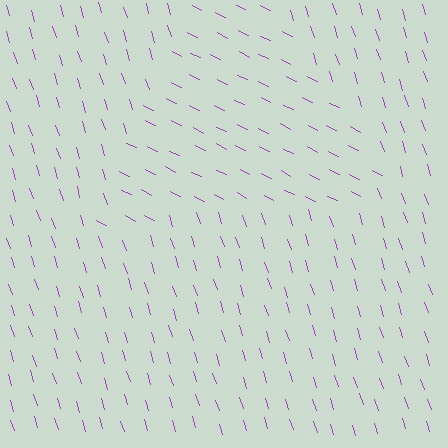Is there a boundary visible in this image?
Yes, there is a texture boundary formed by a change in line orientation.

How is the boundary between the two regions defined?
The boundary is defined purely by a change in line orientation (approximately 45 degrees difference). All lines are the same color and thickness.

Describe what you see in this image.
The image is filled with small purple line segments. A triangle region in the image has lines oriented differently from the surrounding lines, creating a visible texture boundary.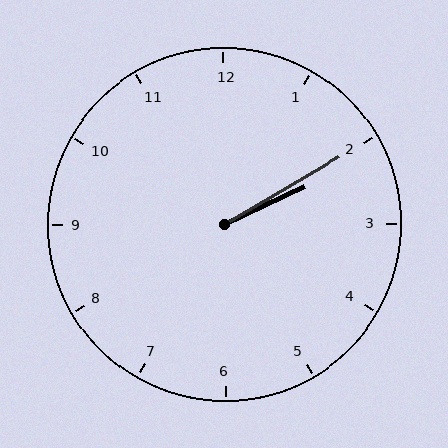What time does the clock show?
2:10.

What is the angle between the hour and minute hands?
Approximately 5 degrees.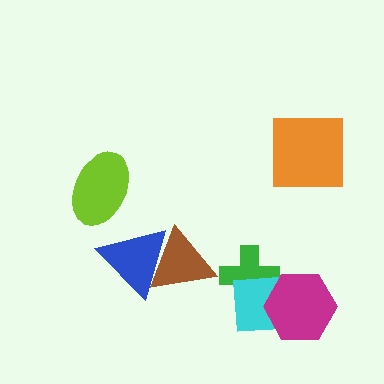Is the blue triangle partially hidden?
Yes, it is partially covered by another shape.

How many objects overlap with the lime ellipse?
0 objects overlap with the lime ellipse.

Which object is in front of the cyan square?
The magenta hexagon is in front of the cyan square.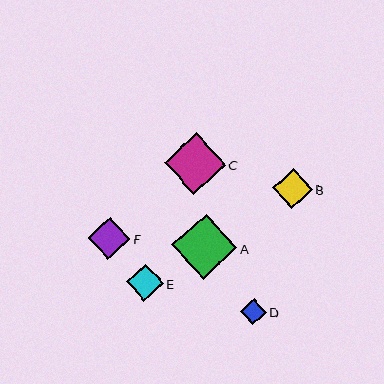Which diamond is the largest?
Diamond A is the largest with a size of approximately 65 pixels.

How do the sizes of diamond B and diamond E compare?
Diamond B and diamond E are approximately the same size.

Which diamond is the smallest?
Diamond D is the smallest with a size of approximately 25 pixels.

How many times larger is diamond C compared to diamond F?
Diamond C is approximately 1.5 times the size of diamond F.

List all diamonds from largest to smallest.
From largest to smallest: A, C, F, B, E, D.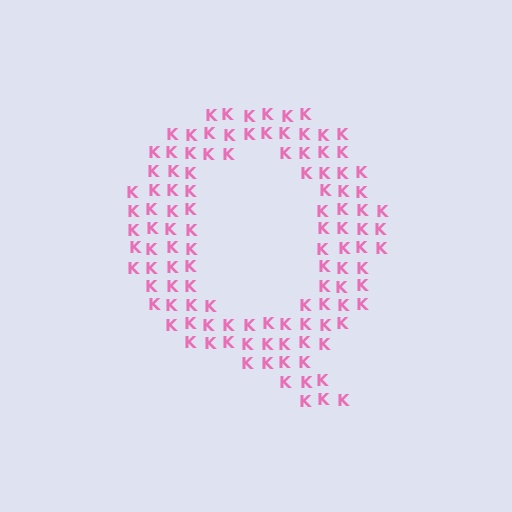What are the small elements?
The small elements are letter K's.